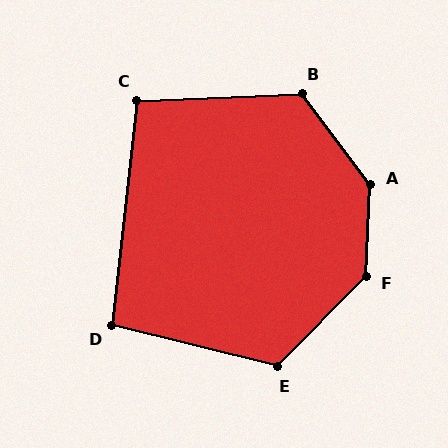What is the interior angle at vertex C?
Approximately 99 degrees (obtuse).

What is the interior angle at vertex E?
Approximately 121 degrees (obtuse).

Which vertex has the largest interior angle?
A, at approximately 140 degrees.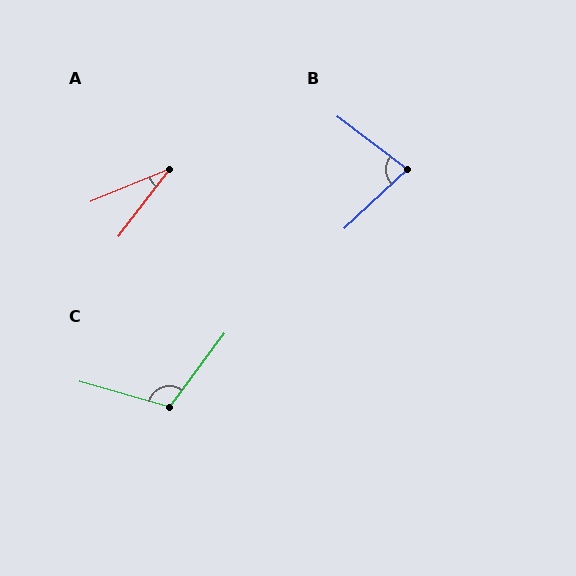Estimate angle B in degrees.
Approximately 80 degrees.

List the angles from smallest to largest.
A (30°), B (80°), C (111°).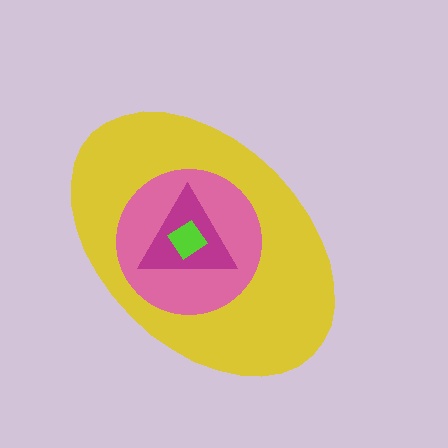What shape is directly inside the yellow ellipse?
The pink circle.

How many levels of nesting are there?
4.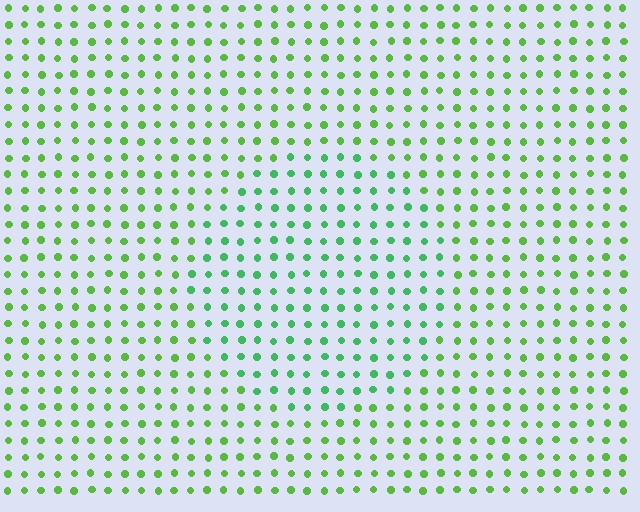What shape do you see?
I see a circle.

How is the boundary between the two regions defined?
The boundary is defined purely by a slight shift in hue (about 29 degrees). Spacing, size, and orientation are identical on both sides.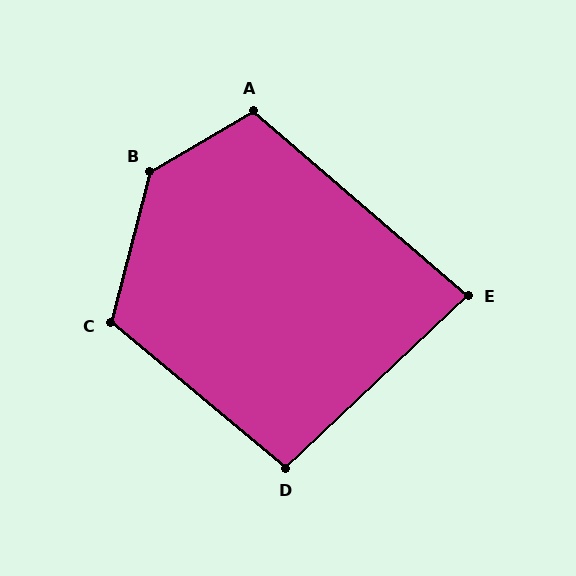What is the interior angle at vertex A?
Approximately 109 degrees (obtuse).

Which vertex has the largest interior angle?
B, at approximately 135 degrees.